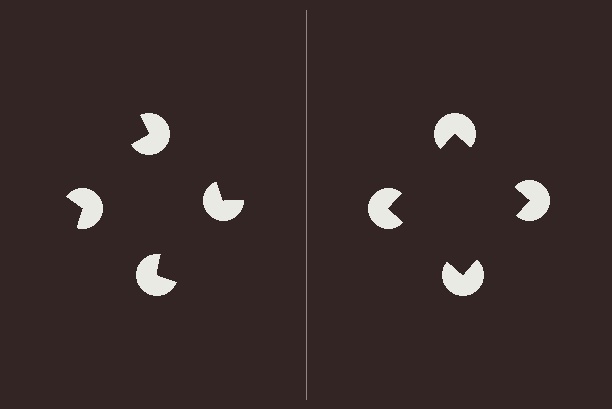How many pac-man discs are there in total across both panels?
8 — 4 on each side.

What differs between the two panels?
The pac-man discs are positioned identically on both sides; only the wedge orientations differ. On the right they align to a square; on the left they are misaligned.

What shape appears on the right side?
An illusory square.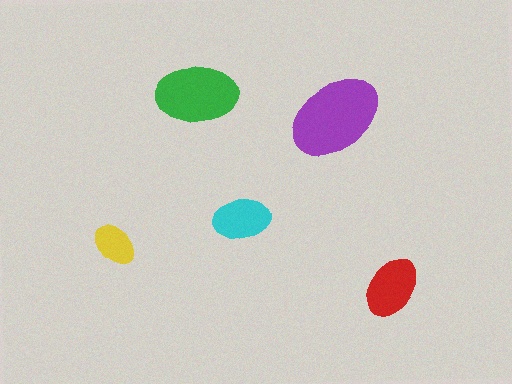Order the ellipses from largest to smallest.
the purple one, the green one, the red one, the cyan one, the yellow one.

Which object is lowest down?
The red ellipse is bottommost.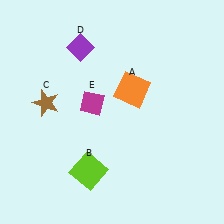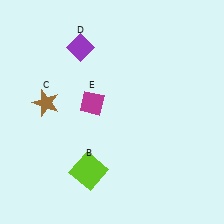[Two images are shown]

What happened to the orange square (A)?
The orange square (A) was removed in Image 2. It was in the top-right area of Image 1.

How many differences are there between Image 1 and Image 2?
There is 1 difference between the two images.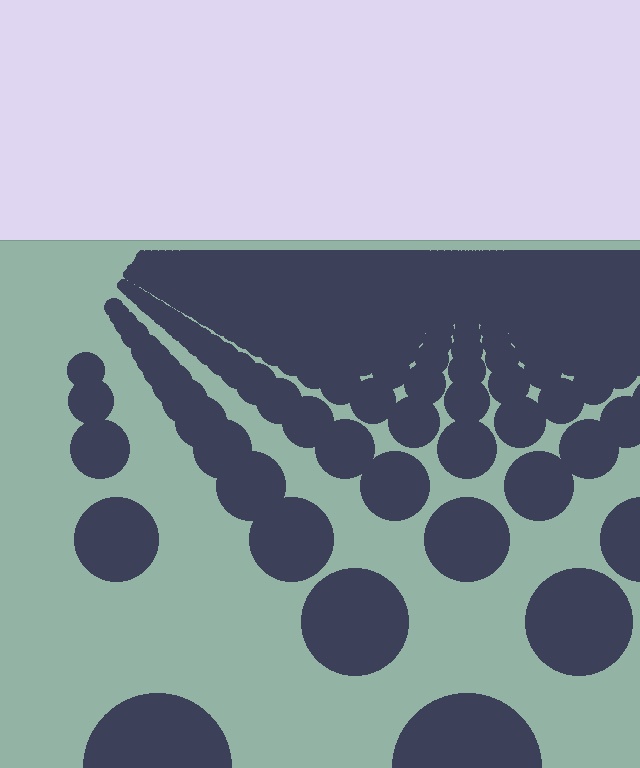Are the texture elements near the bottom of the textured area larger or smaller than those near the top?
Larger. Near the bottom, elements are closer to the viewer and appear at a bigger on-screen size.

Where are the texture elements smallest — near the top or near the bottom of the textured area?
Near the top.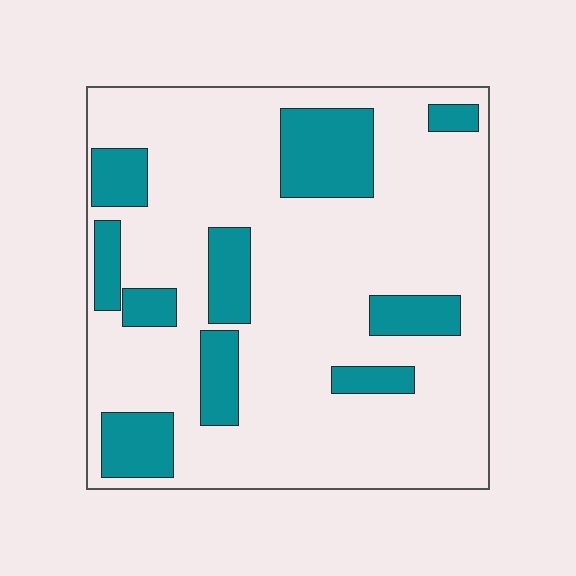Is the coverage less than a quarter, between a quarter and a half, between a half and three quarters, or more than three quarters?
Less than a quarter.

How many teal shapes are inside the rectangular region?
10.